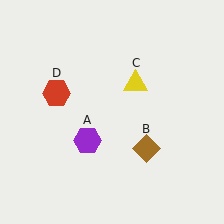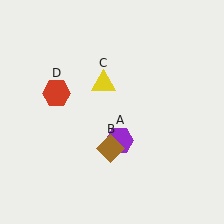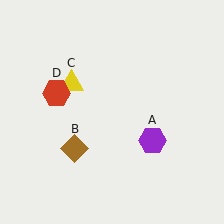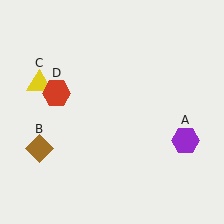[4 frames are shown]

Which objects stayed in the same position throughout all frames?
Red hexagon (object D) remained stationary.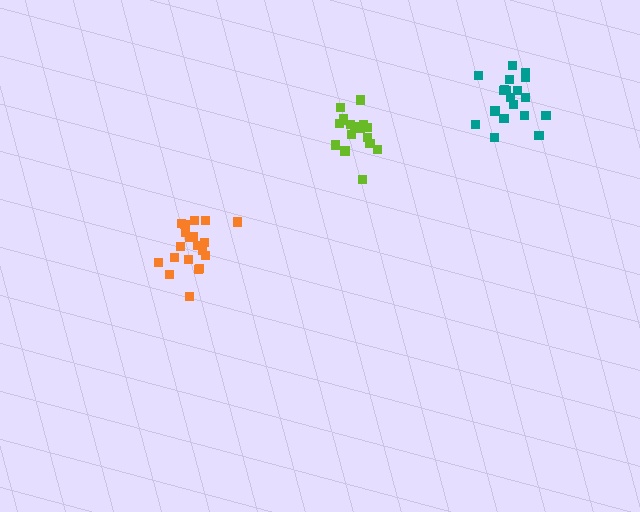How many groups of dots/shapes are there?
There are 3 groups.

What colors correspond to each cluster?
The clusters are colored: orange, lime, teal.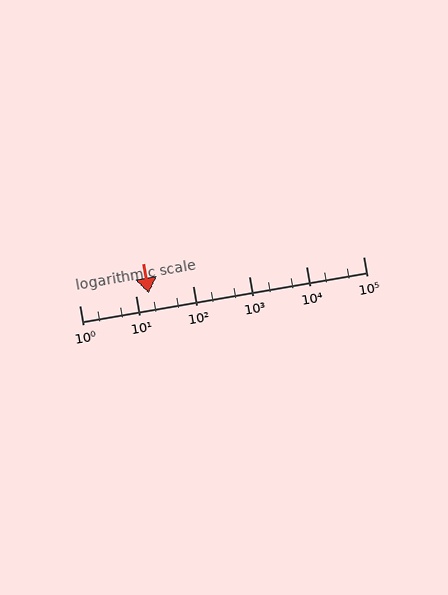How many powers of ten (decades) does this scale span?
The scale spans 5 decades, from 1 to 100000.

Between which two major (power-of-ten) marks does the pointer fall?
The pointer is between 10 and 100.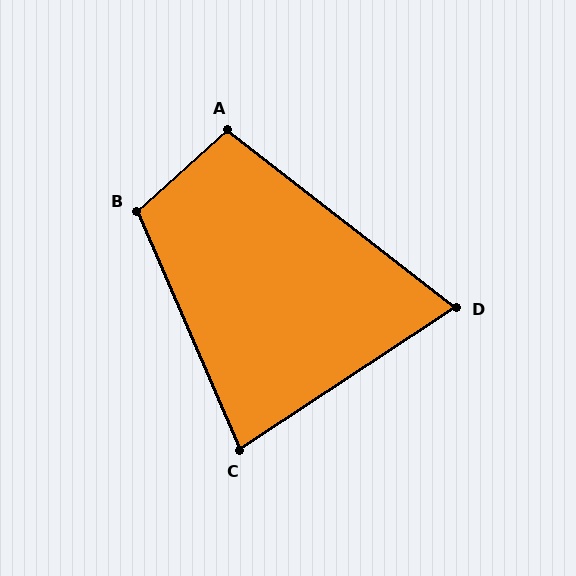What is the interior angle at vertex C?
Approximately 80 degrees (acute).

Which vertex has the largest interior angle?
B, at approximately 109 degrees.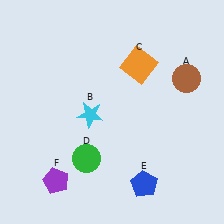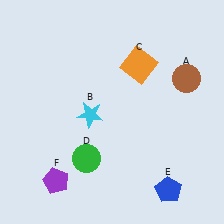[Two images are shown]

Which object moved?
The blue pentagon (E) moved right.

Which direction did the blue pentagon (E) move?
The blue pentagon (E) moved right.